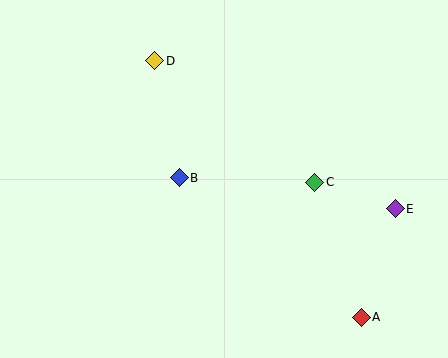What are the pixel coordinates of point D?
Point D is at (155, 61).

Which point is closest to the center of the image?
Point B at (179, 178) is closest to the center.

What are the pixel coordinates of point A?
Point A is at (361, 317).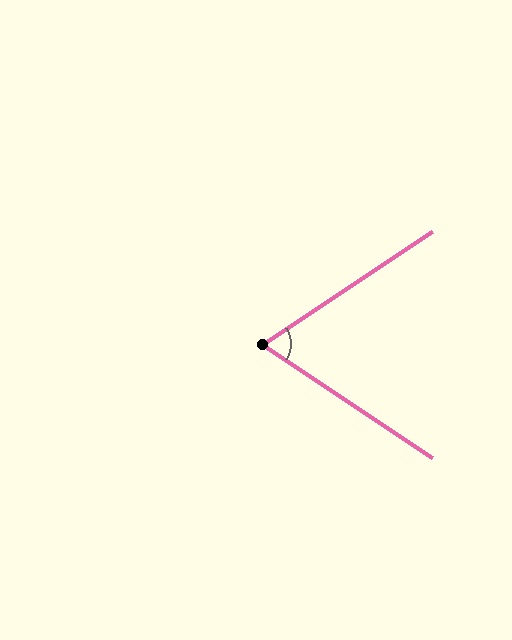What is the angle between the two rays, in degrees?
Approximately 67 degrees.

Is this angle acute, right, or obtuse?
It is acute.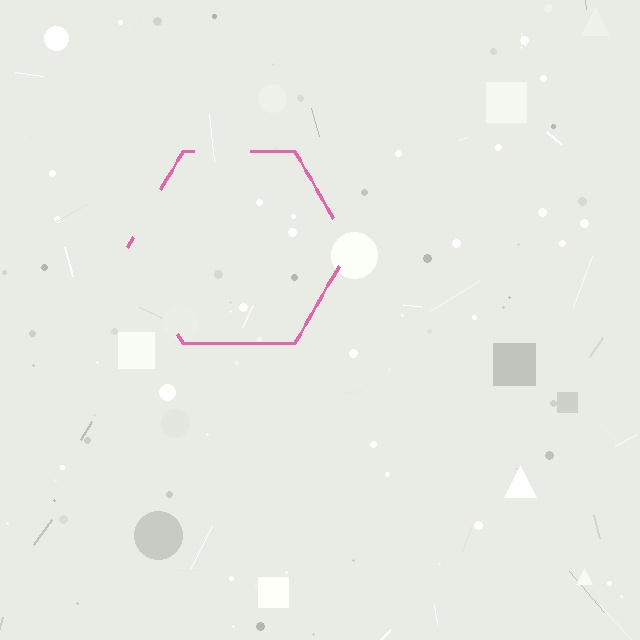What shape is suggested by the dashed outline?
The dashed outline suggests a hexagon.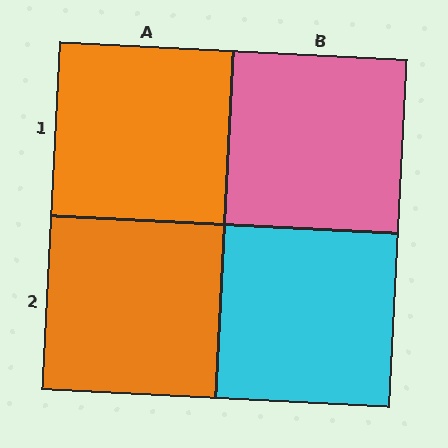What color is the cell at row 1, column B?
Pink.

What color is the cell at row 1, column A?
Orange.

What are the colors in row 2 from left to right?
Orange, cyan.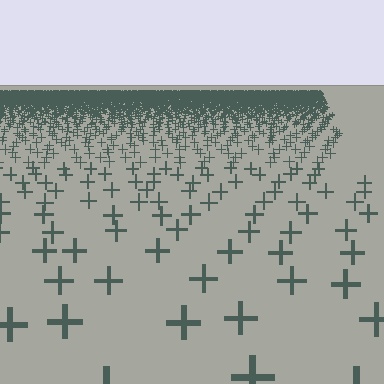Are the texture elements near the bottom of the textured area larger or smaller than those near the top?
Larger. Near the bottom, elements are closer to the viewer and appear at a bigger on-screen size.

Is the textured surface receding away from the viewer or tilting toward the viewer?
The surface is receding away from the viewer. Texture elements get smaller and denser toward the top.